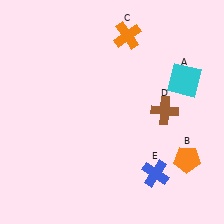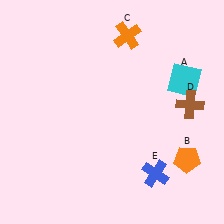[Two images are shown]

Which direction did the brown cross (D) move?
The brown cross (D) moved right.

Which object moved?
The brown cross (D) moved right.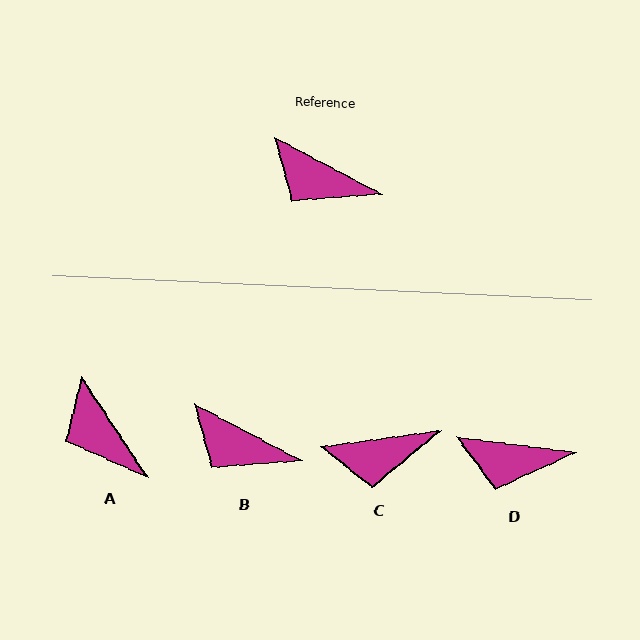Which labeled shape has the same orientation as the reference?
B.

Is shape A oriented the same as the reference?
No, it is off by about 29 degrees.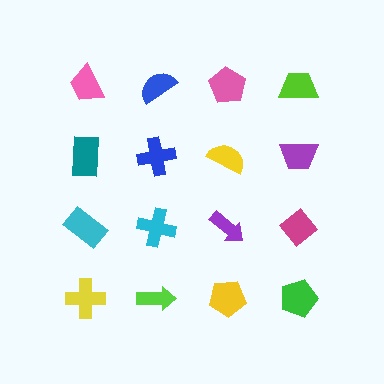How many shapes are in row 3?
4 shapes.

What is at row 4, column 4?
A green pentagon.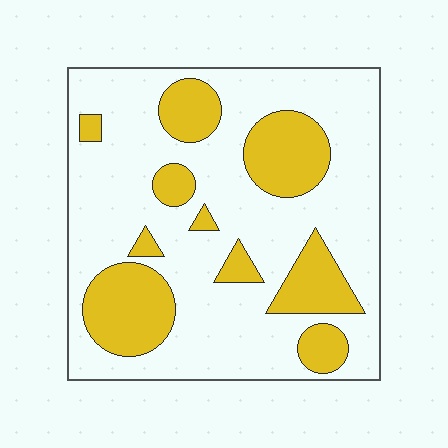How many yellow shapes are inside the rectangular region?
10.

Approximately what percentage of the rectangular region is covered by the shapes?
Approximately 30%.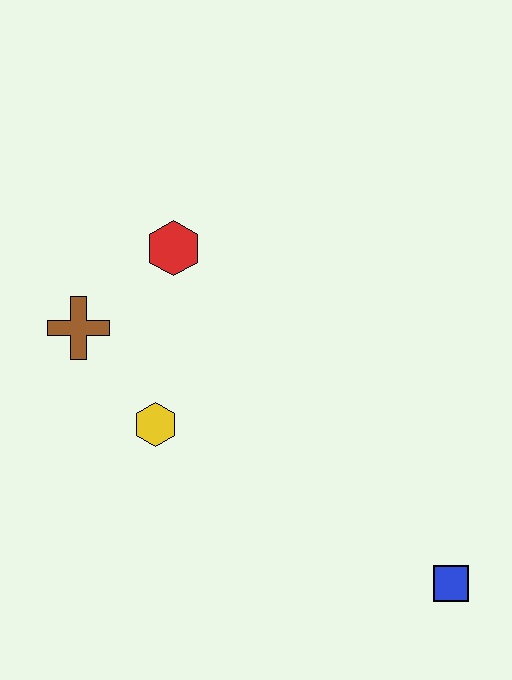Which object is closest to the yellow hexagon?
The brown cross is closest to the yellow hexagon.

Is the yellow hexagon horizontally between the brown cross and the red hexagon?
Yes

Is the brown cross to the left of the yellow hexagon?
Yes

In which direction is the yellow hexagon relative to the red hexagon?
The yellow hexagon is below the red hexagon.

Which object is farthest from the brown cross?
The blue square is farthest from the brown cross.